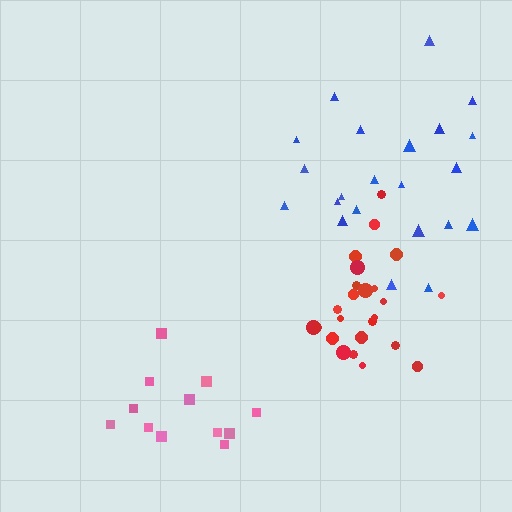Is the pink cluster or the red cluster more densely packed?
Red.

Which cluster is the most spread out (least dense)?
Blue.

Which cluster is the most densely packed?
Red.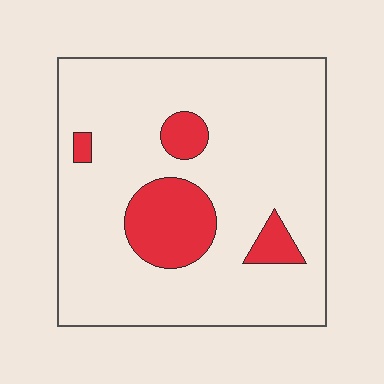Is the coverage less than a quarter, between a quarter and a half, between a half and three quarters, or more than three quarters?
Less than a quarter.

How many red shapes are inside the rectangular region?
4.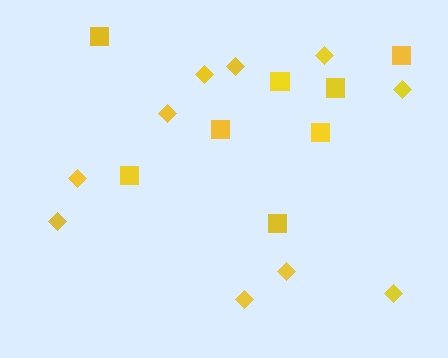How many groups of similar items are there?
There are 2 groups: one group of squares (8) and one group of diamonds (10).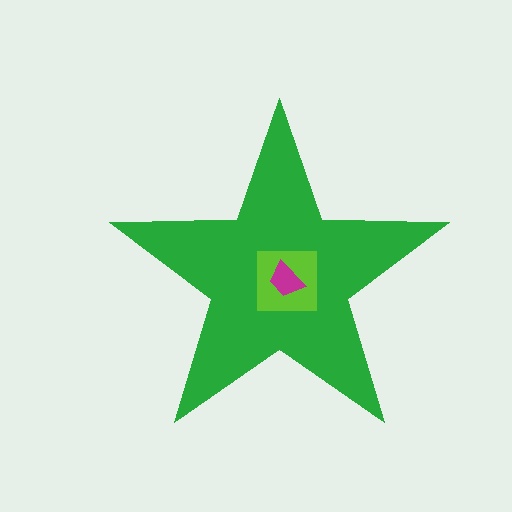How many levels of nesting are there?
3.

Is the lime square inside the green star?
Yes.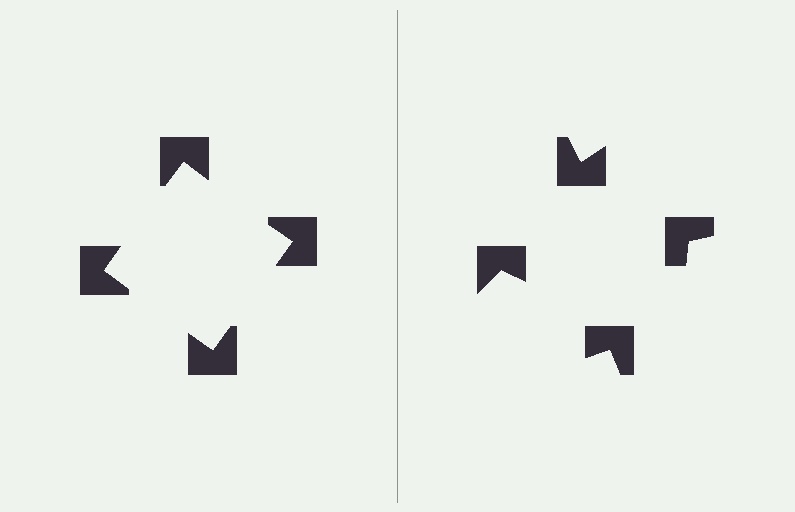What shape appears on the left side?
An illusory square.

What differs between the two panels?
The notched squares are positioned identically on both sides; only the wedge orientations differ. On the left they align to a square; on the right they are misaligned.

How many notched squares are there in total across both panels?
8 — 4 on each side.